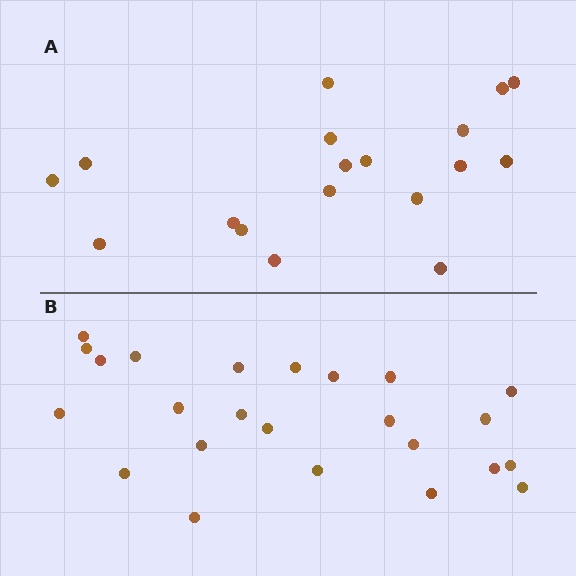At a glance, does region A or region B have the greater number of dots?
Region B (the bottom region) has more dots.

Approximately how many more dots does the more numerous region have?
Region B has about 6 more dots than region A.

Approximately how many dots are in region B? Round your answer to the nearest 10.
About 20 dots. (The exact count is 24, which rounds to 20.)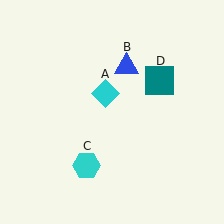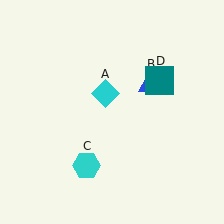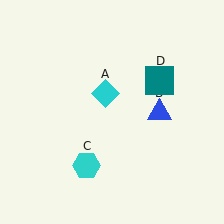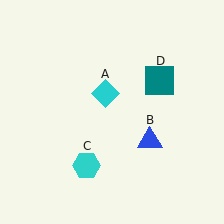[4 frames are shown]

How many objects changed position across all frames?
1 object changed position: blue triangle (object B).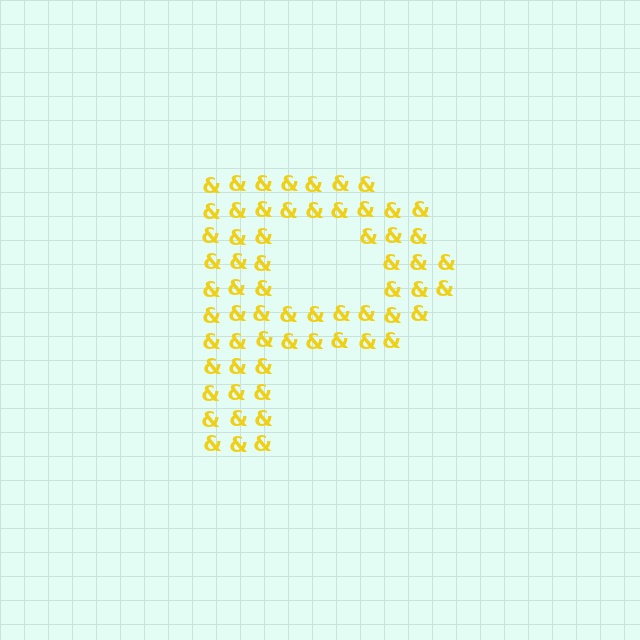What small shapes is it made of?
It is made of small ampersands.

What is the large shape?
The large shape is the letter P.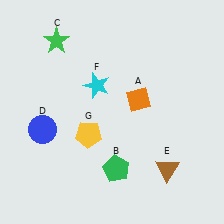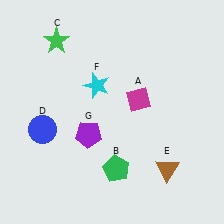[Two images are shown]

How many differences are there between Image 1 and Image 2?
There are 2 differences between the two images.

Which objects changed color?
A changed from orange to magenta. G changed from yellow to purple.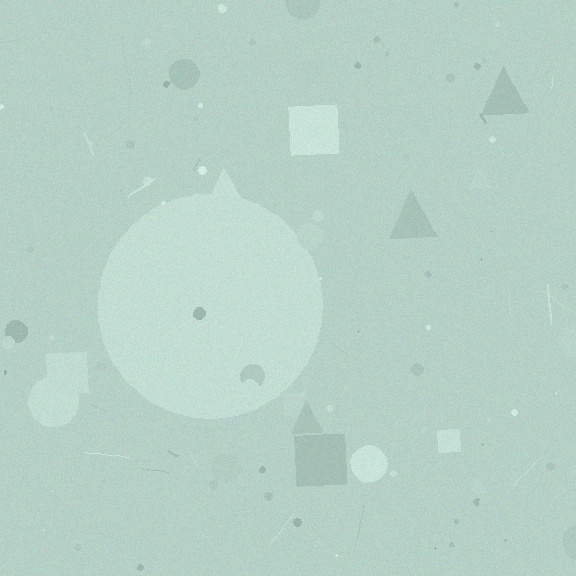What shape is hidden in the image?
A circle is hidden in the image.